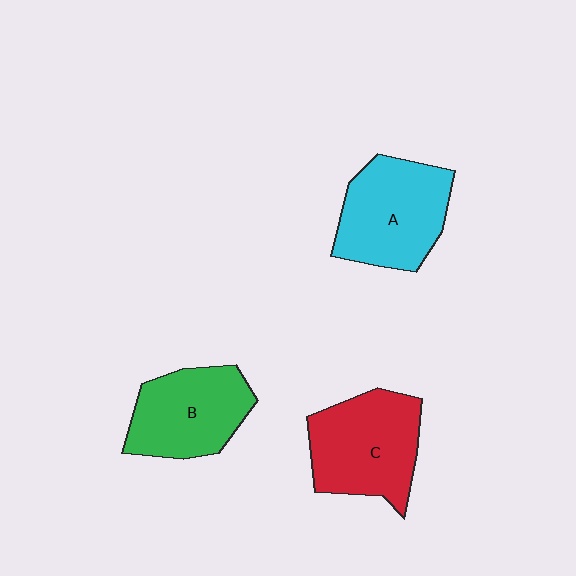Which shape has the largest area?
Shape C (red).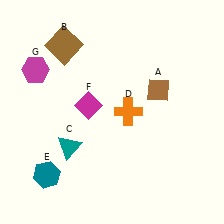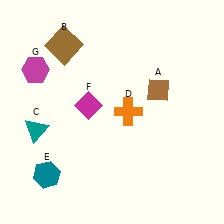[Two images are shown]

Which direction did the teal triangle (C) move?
The teal triangle (C) moved left.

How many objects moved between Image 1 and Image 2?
1 object moved between the two images.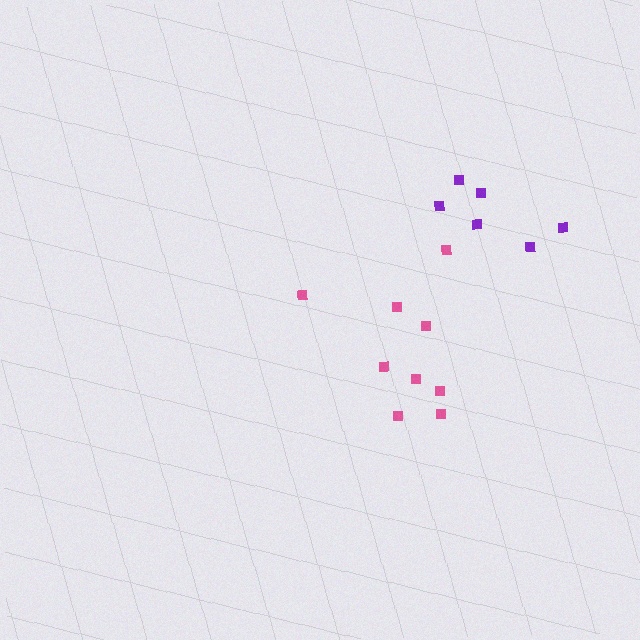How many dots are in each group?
Group 1: 9 dots, Group 2: 6 dots (15 total).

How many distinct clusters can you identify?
There are 2 distinct clusters.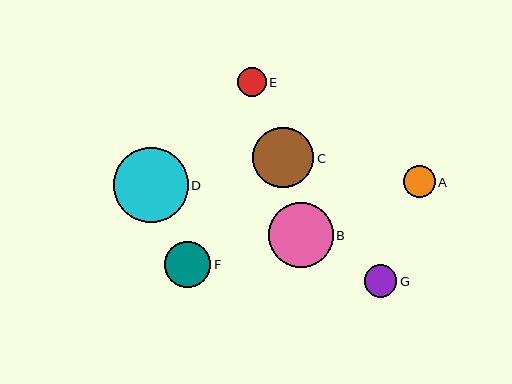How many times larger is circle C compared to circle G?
Circle C is approximately 1.9 times the size of circle G.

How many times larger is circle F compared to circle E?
Circle F is approximately 1.6 times the size of circle E.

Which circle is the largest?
Circle D is the largest with a size of approximately 75 pixels.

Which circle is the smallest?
Circle E is the smallest with a size of approximately 29 pixels.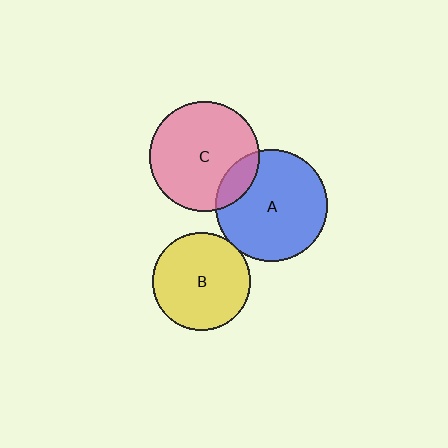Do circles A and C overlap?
Yes.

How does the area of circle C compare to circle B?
Approximately 1.2 times.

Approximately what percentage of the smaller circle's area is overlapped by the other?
Approximately 15%.